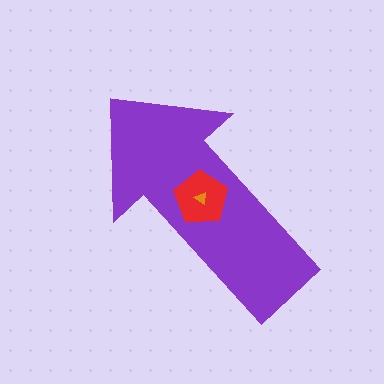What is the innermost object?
The orange triangle.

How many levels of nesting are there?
3.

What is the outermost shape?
The purple arrow.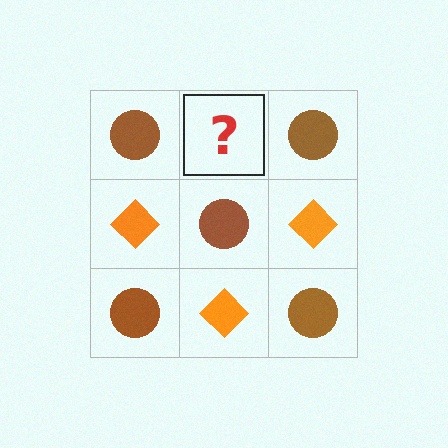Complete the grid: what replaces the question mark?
The question mark should be replaced with an orange diamond.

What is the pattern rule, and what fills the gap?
The rule is that it alternates brown circle and orange diamond in a checkerboard pattern. The gap should be filled with an orange diamond.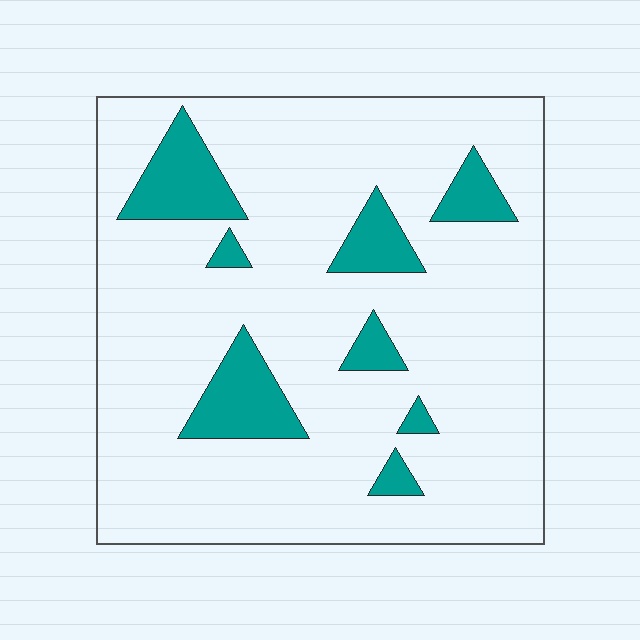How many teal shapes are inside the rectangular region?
8.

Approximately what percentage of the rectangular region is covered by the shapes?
Approximately 15%.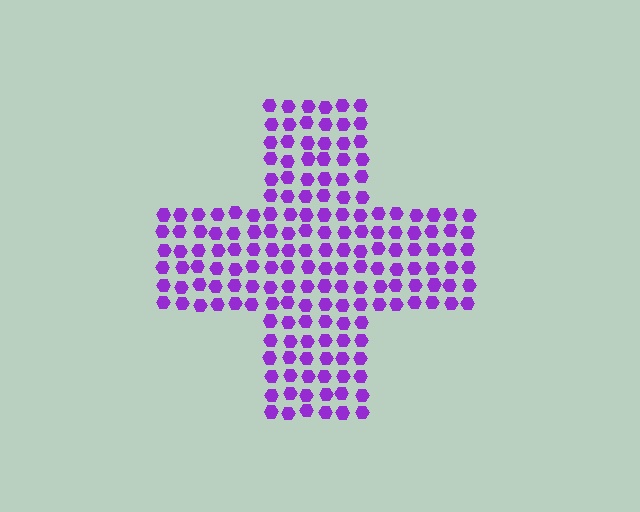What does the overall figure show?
The overall figure shows a cross.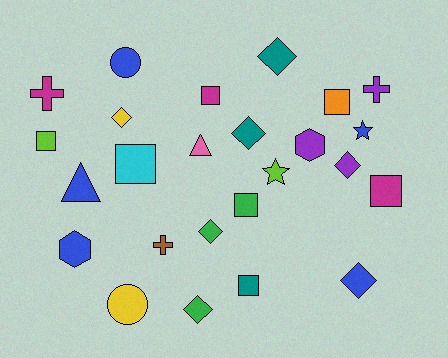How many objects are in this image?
There are 25 objects.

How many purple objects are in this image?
There are 3 purple objects.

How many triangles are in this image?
There are 2 triangles.